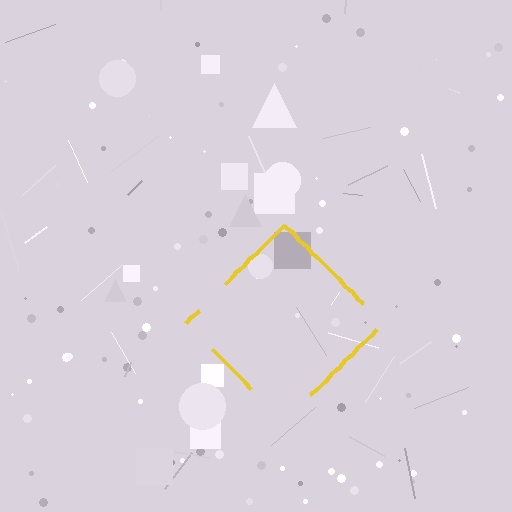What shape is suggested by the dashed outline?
The dashed outline suggests a diamond.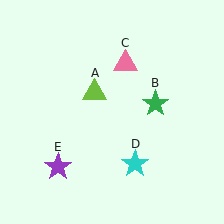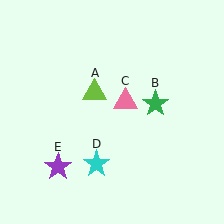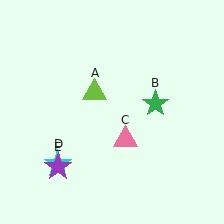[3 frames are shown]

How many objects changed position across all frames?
2 objects changed position: pink triangle (object C), cyan star (object D).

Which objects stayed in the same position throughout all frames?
Lime triangle (object A) and green star (object B) and purple star (object E) remained stationary.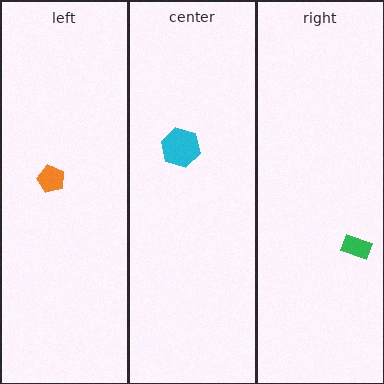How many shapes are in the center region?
1.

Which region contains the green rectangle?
The right region.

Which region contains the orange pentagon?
The left region.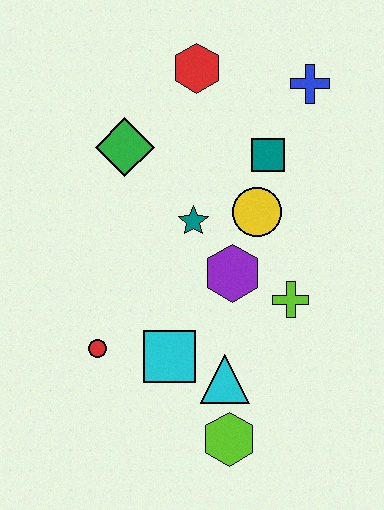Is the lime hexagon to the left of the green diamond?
No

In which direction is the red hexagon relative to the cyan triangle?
The red hexagon is above the cyan triangle.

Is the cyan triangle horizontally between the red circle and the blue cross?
Yes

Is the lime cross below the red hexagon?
Yes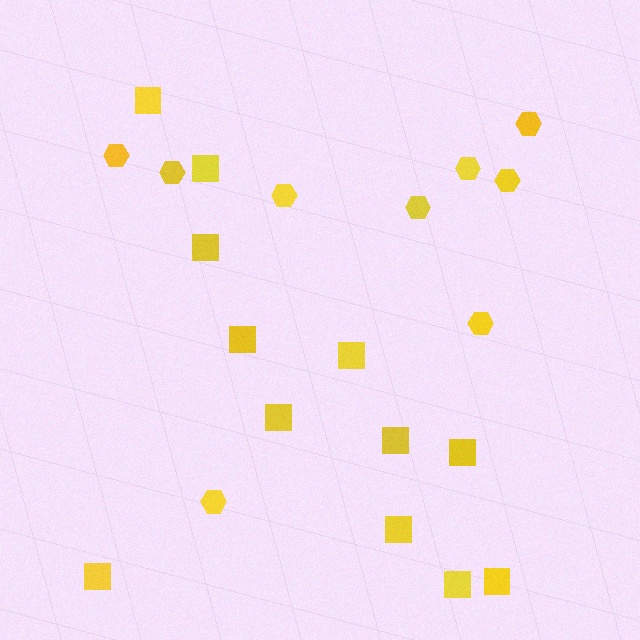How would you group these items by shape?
There are 2 groups: one group of squares (12) and one group of hexagons (9).